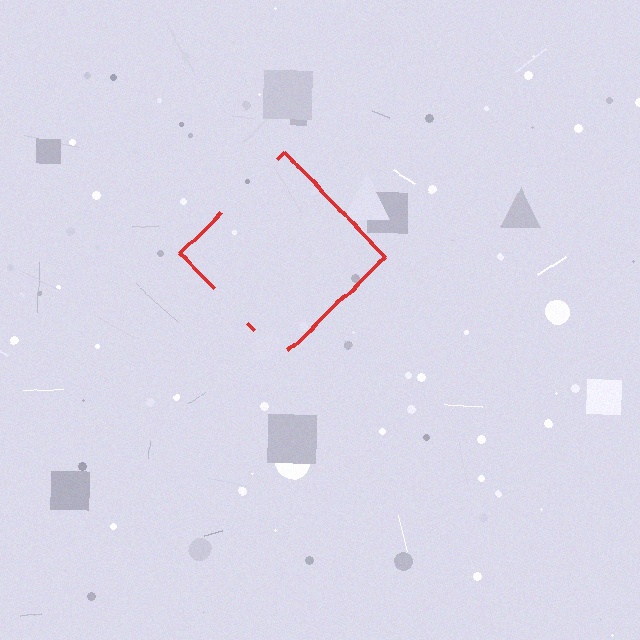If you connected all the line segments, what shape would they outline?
They would outline a diamond.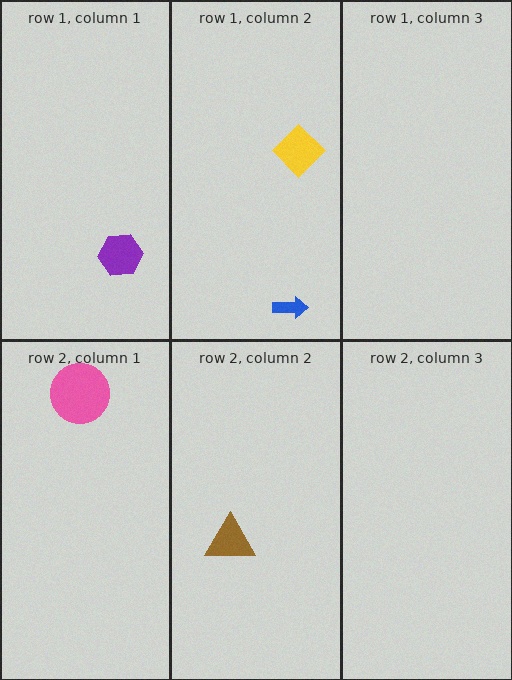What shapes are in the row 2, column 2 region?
The brown triangle.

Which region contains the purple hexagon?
The row 1, column 1 region.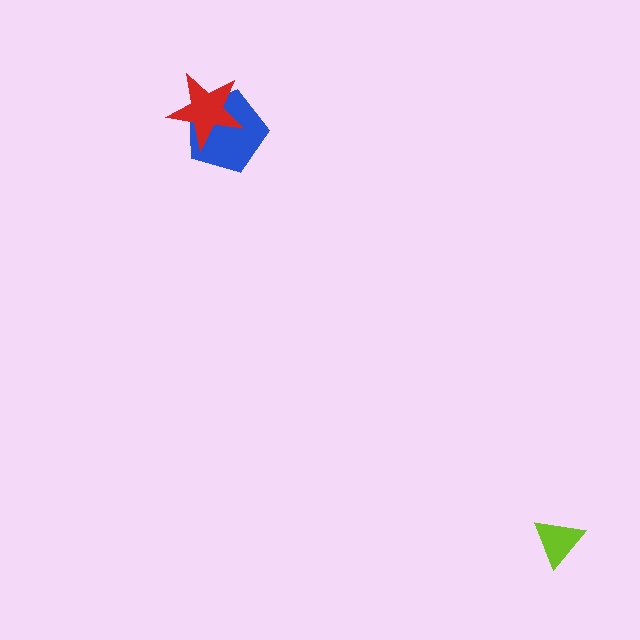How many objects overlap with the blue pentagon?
1 object overlaps with the blue pentagon.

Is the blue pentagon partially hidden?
Yes, it is partially covered by another shape.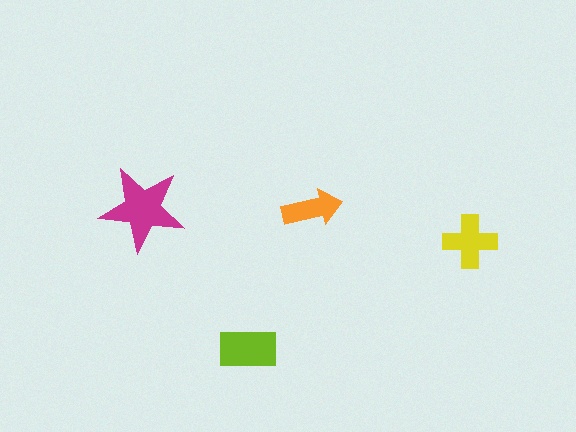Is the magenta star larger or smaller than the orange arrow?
Larger.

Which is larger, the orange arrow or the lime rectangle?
The lime rectangle.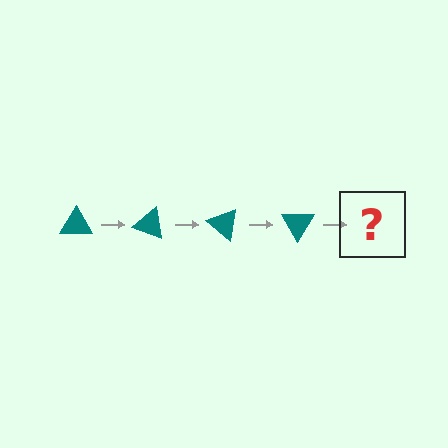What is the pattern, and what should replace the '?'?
The pattern is that the triangle rotates 20 degrees each step. The '?' should be a teal triangle rotated 80 degrees.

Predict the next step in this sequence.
The next step is a teal triangle rotated 80 degrees.